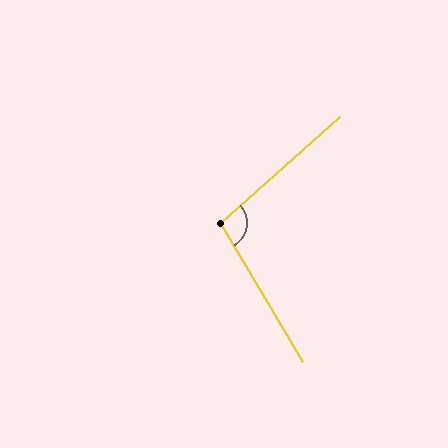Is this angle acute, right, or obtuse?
It is obtuse.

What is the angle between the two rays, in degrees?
Approximately 101 degrees.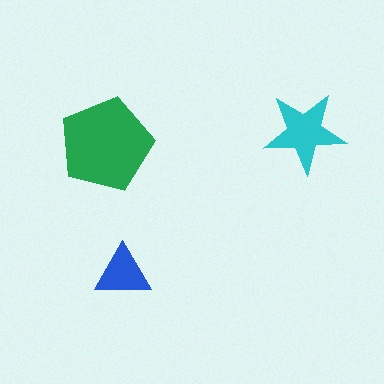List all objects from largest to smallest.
The green pentagon, the cyan star, the blue triangle.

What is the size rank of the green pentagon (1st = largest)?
1st.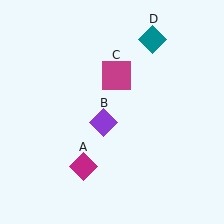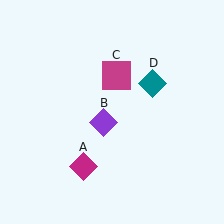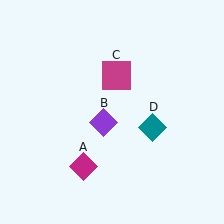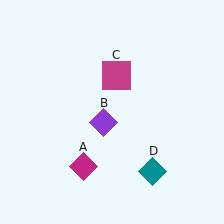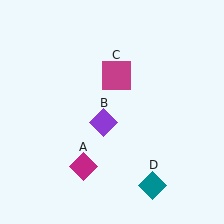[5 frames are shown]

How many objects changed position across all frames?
1 object changed position: teal diamond (object D).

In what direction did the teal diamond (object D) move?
The teal diamond (object D) moved down.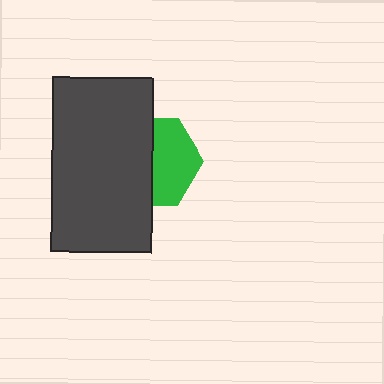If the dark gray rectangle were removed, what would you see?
You would see the complete green hexagon.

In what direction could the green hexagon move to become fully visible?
The green hexagon could move right. That would shift it out from behind the dark gray rectangle entirely.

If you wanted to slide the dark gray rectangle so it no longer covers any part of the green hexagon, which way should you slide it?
Slide it left — that is the most direct way to separate the two shapes.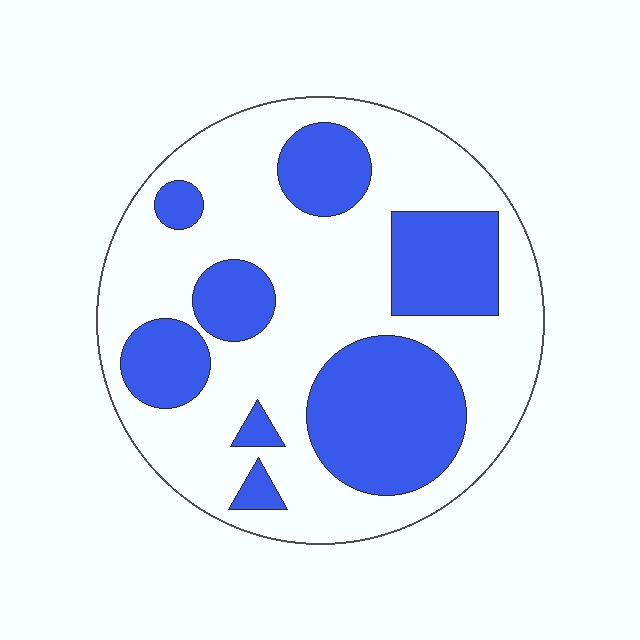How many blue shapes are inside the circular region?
8.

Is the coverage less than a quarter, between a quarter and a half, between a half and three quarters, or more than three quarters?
Between a quarter and a half.